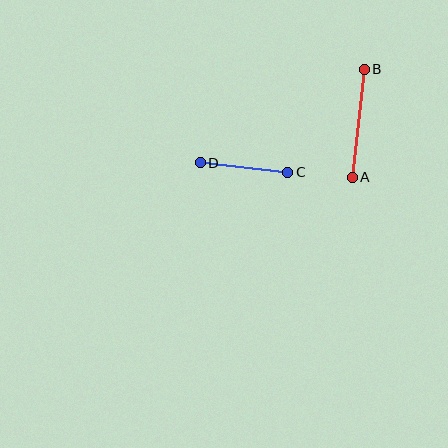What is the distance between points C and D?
The distance is approximately 88 pixels.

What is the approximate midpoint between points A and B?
The midpoint is at approximately (358, 123) pixels.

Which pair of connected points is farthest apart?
Points A and B are farthest apart.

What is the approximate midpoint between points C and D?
The midpoint is at approximately (244, 168) pixels.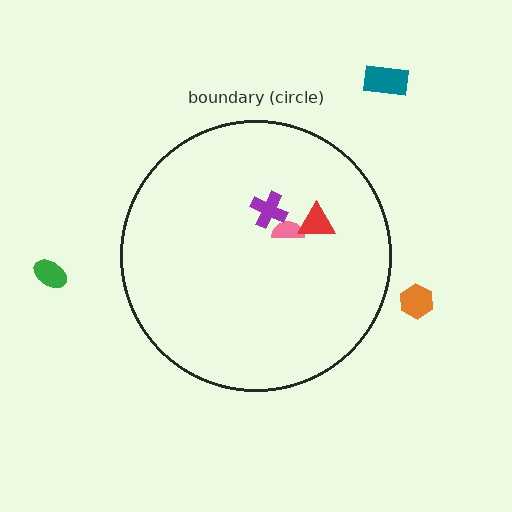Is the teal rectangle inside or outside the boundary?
Outside.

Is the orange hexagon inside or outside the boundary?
Outside.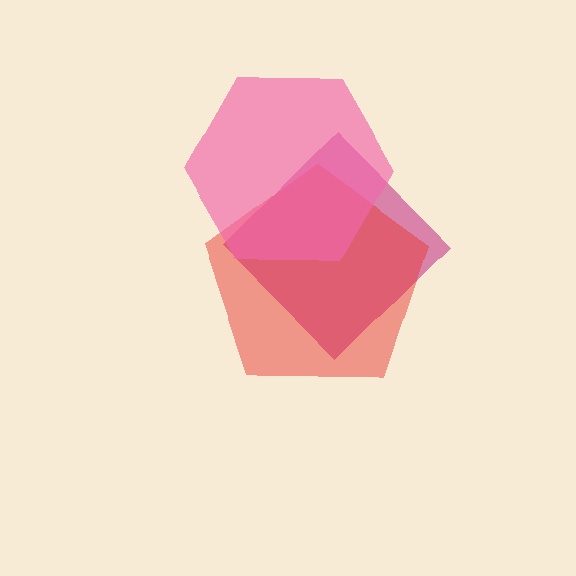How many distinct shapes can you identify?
There are 3 distinct shapes: a magenta diamond, a red pentagon, a pink hexagon.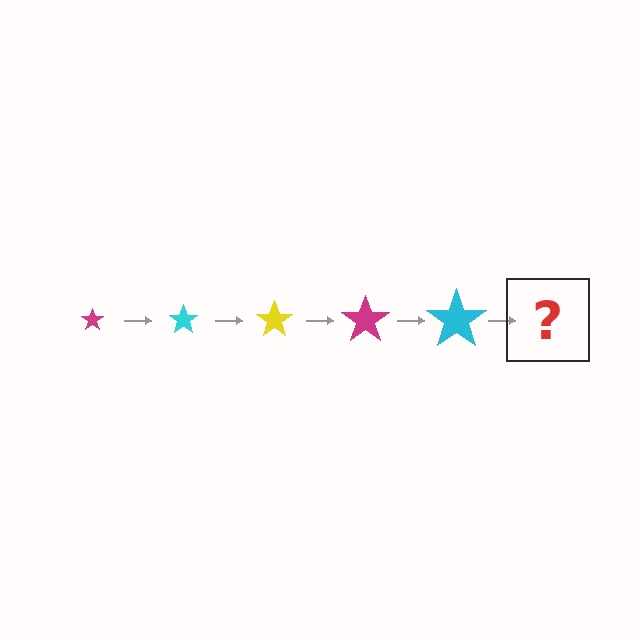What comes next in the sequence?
The next element should be a yellow star, larger than the previous one.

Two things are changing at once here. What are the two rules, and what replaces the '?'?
The two rules are that the star grows larger each step and the color cycles through magenta, cyan, and yellow. The '?' should be a yellow star, larger than the previous one.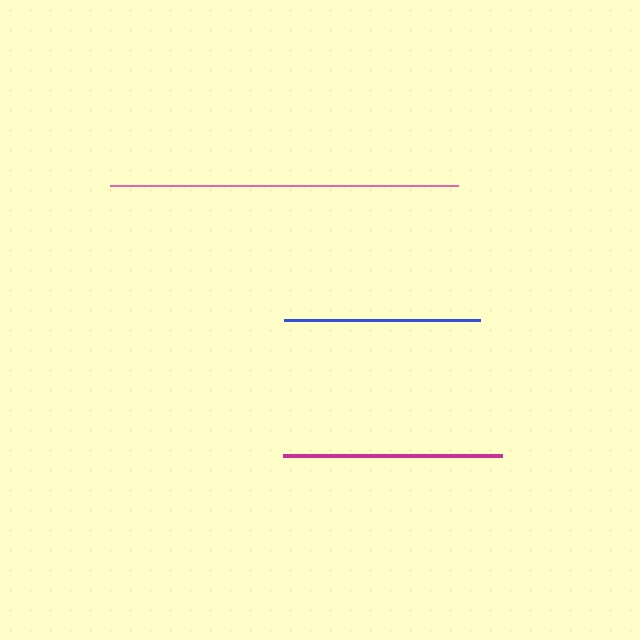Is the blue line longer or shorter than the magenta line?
The magenta line is longer than the blue line.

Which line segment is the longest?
The pink line is the longest at approximately 349 pixels.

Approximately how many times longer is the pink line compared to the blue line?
The pink line is approximately 1.8 times the length of the blue line.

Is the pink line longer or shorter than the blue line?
The pink line is longer than the blue line.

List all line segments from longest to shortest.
From longest to shortest: pink, magenta, blue.